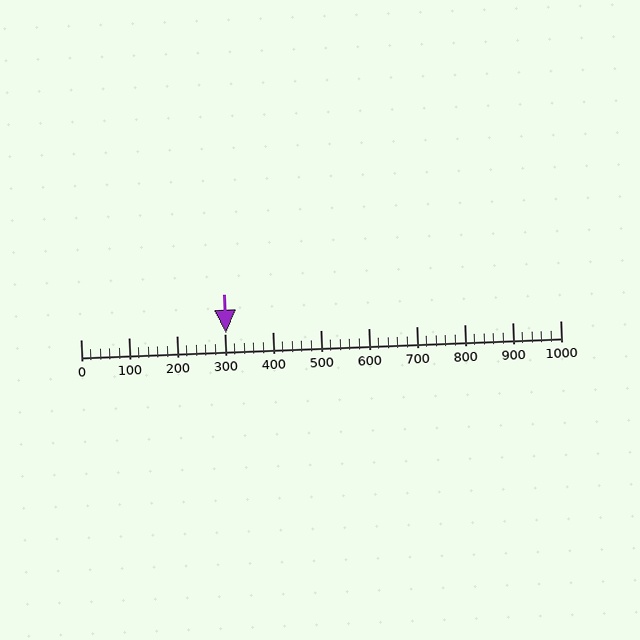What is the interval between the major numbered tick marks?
The major tick marks are spaced 100 units apart.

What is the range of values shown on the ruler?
The ruler shows values from 0 to 1000.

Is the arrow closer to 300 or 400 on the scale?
The arrow is closer to 300.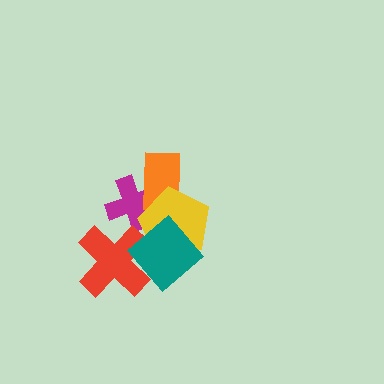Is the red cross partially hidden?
Yes, it is partially covered by another shape.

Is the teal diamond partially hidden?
No, no other shape covers it.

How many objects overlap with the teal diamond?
2 objects overlap with the teal diamond.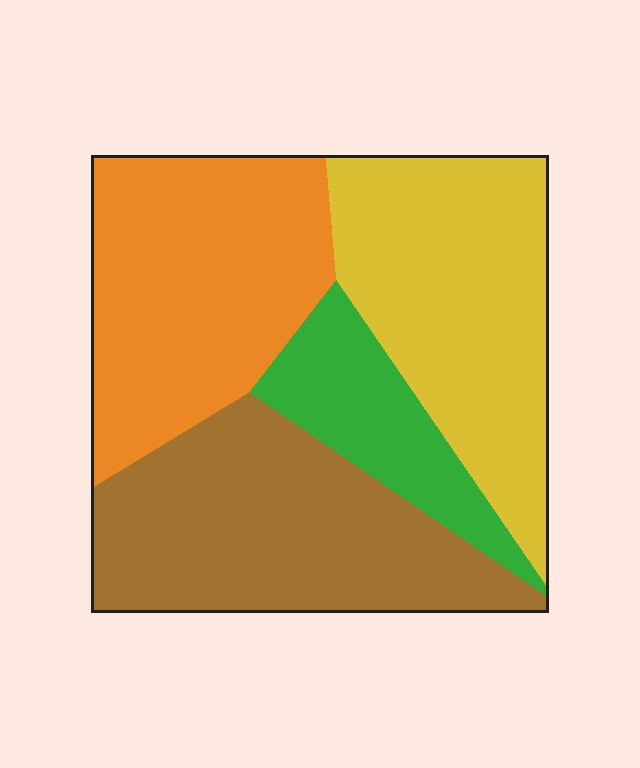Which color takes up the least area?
Green, at roughly 15%.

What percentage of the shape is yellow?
Yellow covers about 30% of the shape.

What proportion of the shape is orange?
Orange takes up between a sixth and a third of the shape.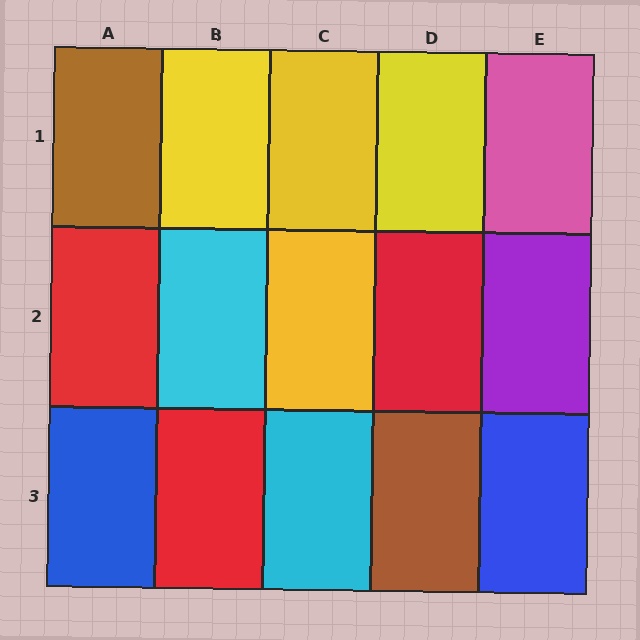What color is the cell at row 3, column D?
Brown.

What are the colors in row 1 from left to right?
Brown, yellow, yellow, yellow, pink.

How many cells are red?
3 cells are red.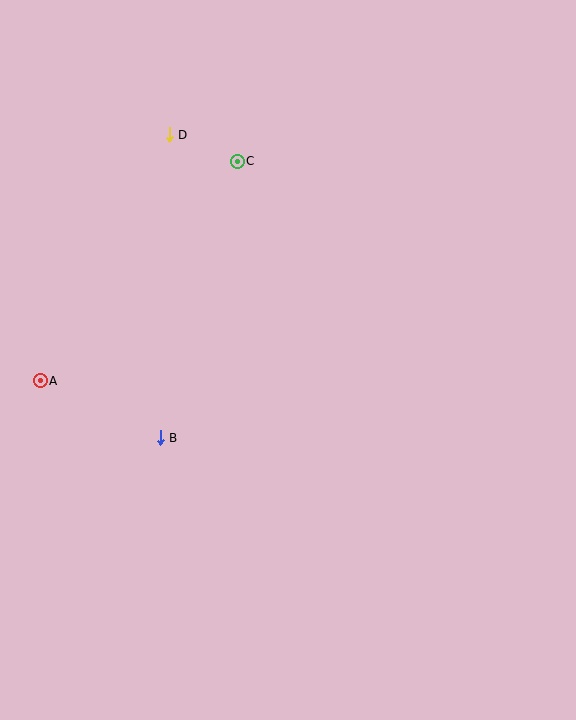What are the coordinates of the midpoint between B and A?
The midpoint between B and A is at (100, 409).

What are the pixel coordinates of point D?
Point D is at (169, 135).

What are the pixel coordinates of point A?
Point A is at (40, 381).